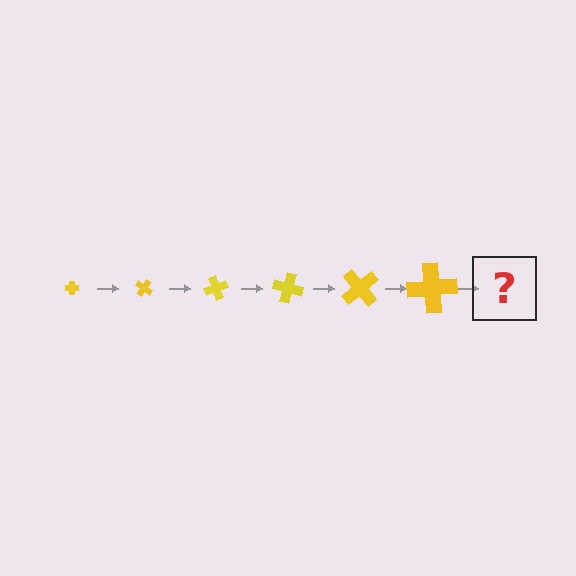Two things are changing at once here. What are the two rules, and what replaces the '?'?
The two rules are that the cross grows larger each step and it rotates 35 degrees each step. The '?' should be a cross, larger than the previous one and rotated 210 degrees from the start.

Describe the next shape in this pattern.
It should be a cross, larger than the previous one and rotated 210 degrees from the start.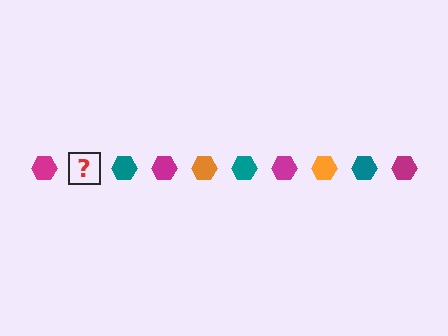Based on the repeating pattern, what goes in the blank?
The blank should be an orange hexagon.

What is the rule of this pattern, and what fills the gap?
The rule is that the pattern cycles through magenta, orange, teal hexagons. The gap should be filled with an orange hexagon.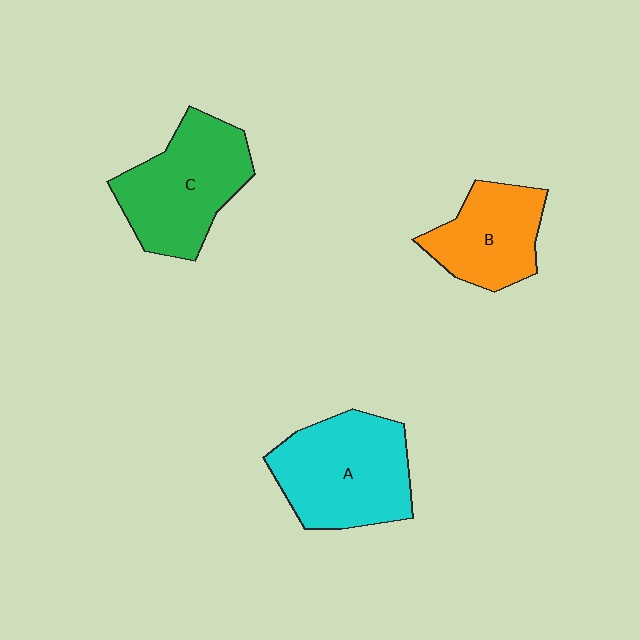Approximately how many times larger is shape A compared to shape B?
Approximately 1.4 times.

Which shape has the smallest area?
Shape B (orange).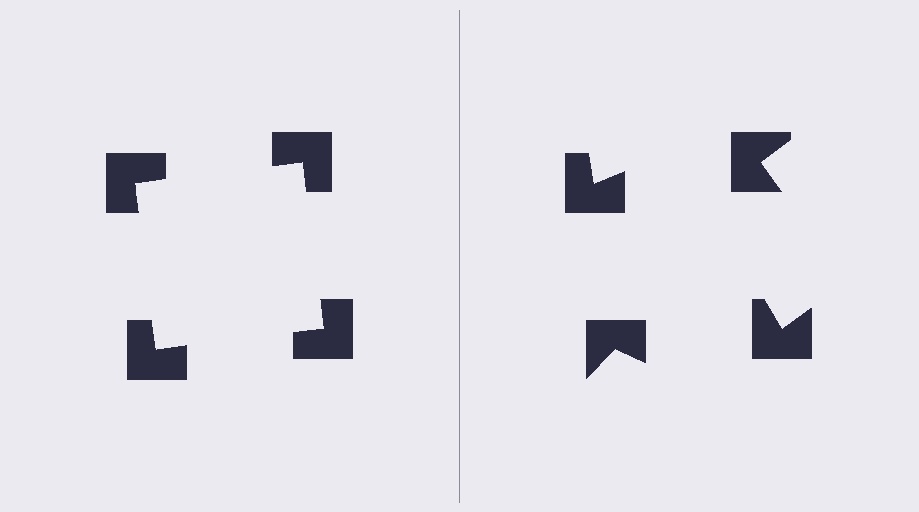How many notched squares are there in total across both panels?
8 — 4 on each side.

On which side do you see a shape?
An illusory square appears on the left side. On the right side the wedge cuts are rotated, so no coherent shape forms.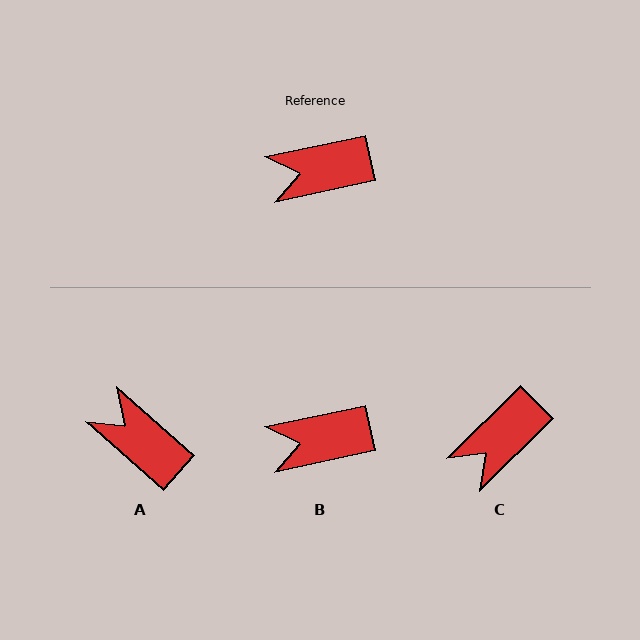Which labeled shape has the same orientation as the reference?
B.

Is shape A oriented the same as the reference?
No, it is off by about 54 degrees.